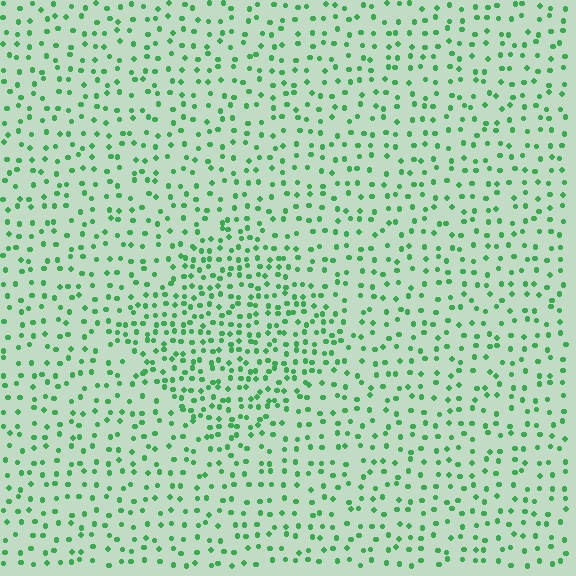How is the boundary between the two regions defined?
The boundary is defined by a change in element density (approximately 1.8x ratio). All elements are the same color, size, and shape.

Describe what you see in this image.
The image contains small green elements arranged at two different densities. A diamond-shaped region is visible where the elements are more densely packed than the surrounding area.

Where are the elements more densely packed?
The elements are more densely packed inside the diamond boundary.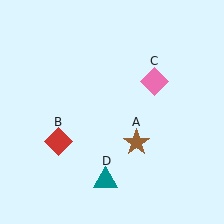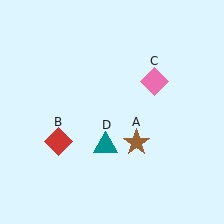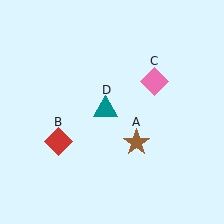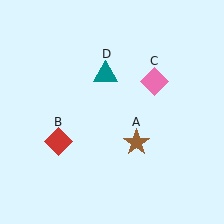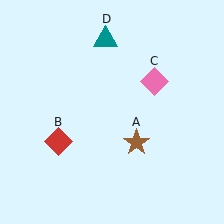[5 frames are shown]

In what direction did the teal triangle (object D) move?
The teal triangle (object D) moved up.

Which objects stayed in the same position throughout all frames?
Brown star (object A) and red diamond (object B) and pink diamond (object C) remained stationary.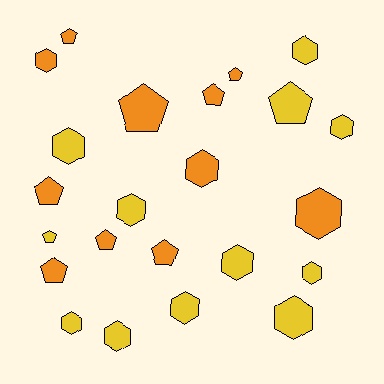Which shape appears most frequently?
Hexagon, with 13 objects.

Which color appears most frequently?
Yellow, with 12 objects.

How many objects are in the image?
There are 23 objects.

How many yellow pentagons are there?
There are 2 yellow pentagons.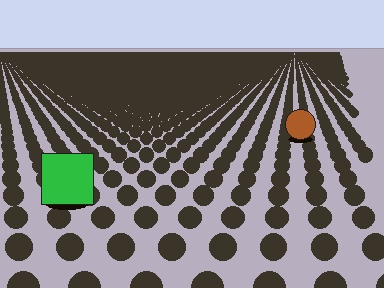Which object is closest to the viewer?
The green square is closest. The texture marks near it are larger and more spread out.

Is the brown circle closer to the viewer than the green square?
No. The green square is closer — you can tell from the texture gradient: the ground texture is coarser near it.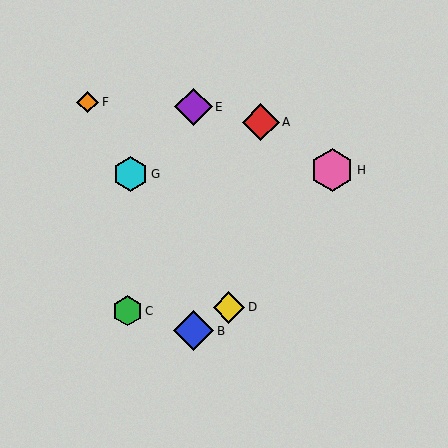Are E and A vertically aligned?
No, E is at x≈194 and A is at x≈261.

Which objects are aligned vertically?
Objects B, E are aligned vertically.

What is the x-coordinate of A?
Object A is at x≈261.